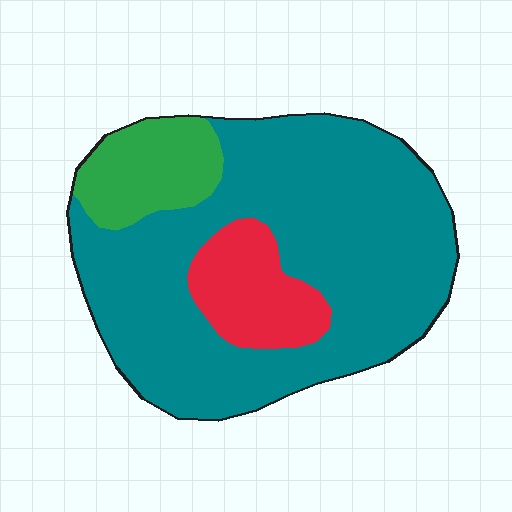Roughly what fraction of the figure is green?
Green takes up less than a quarter of the figure.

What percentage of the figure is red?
Red takes up less than a sixth of the figure.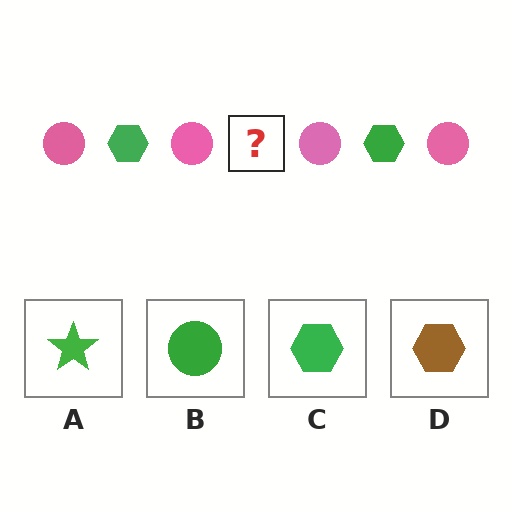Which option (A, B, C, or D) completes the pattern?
C.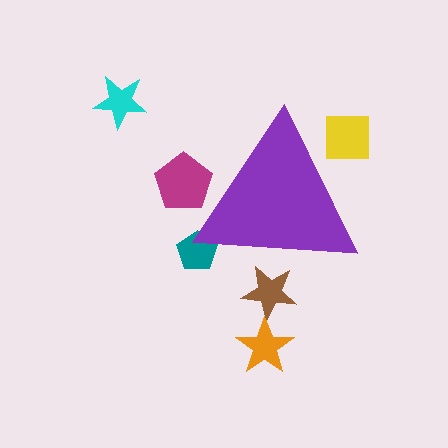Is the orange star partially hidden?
No, the orange star is fully visible.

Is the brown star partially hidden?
Yes, the brown star is partially hidden behind the purple triangle.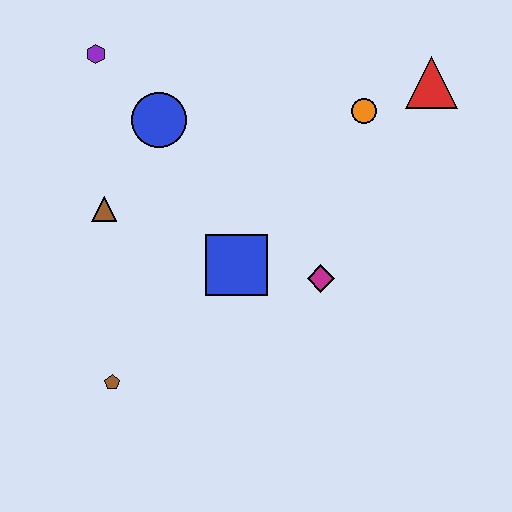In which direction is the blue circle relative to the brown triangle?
The blue circle is above the brown triangle.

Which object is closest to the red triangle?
The orange circle is closest to the red triangle.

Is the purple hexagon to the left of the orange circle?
Yes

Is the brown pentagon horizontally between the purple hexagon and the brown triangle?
No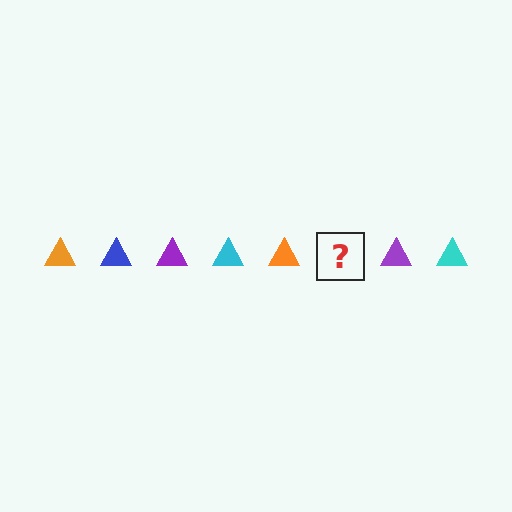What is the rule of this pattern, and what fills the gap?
The rule is that the pattern cycles through orange, blue, purple, cyan triangles. The gap should be filled with a blue triangle.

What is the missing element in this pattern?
The missing element is a blue triangle.